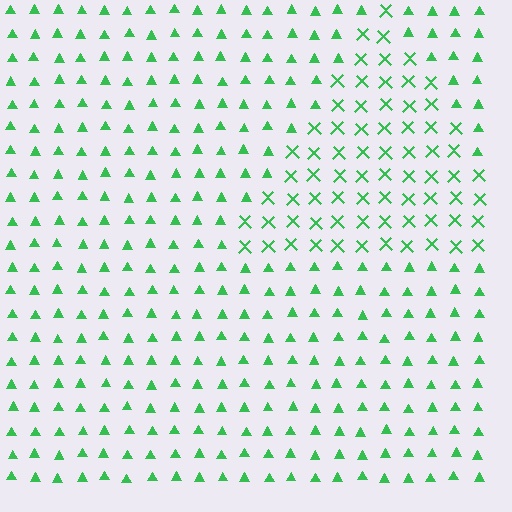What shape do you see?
I see a triangle.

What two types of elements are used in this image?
The image uses X marks inside the triangle region and triangles outside it.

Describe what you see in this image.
The image is filled with small green elements arranged in a uniform grid. A triangle-shaped region contains X marks, while the surrounding area contains triangles. The boundary is defined purely by the change in element shape.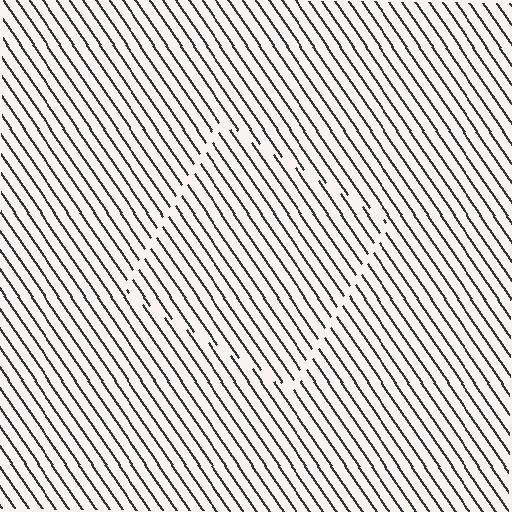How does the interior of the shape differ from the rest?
The interior of the shape contains the same grating, shifted by half a period — the contour is defined by the phase discontinuity where line-ends from the inner and outer gratings abut.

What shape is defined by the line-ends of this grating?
An illusory square. The interior of the shape contains the same grating, shifted by half a period — the contour is defined by the phase discontinuity where line-ends from the inner and outer gratings abut.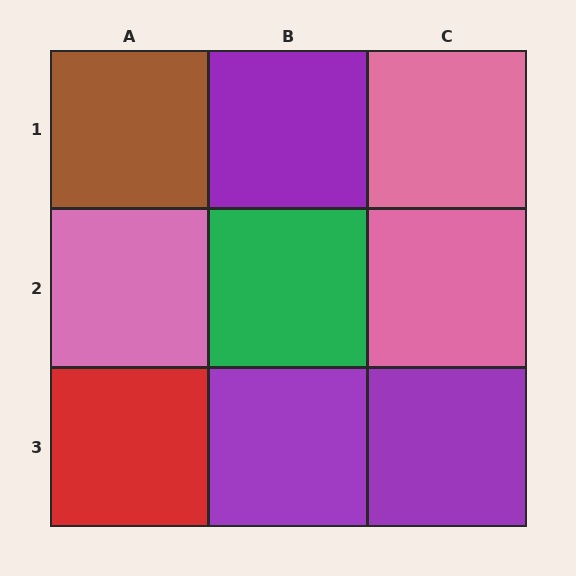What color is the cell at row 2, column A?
Pink.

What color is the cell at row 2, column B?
Green.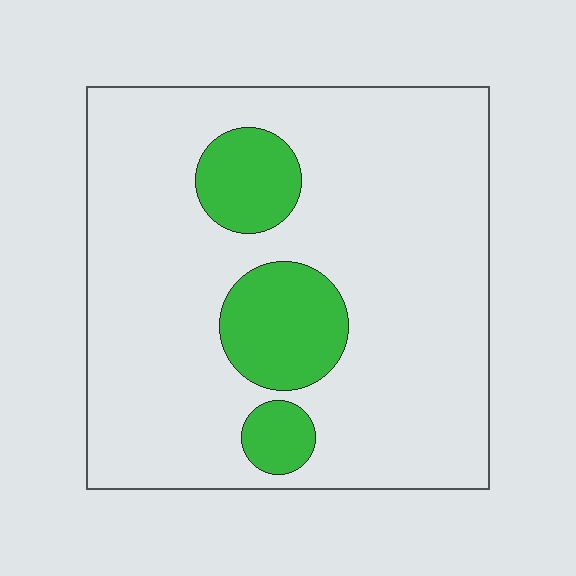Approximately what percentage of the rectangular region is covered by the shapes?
Approximately 15%.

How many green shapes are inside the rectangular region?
3.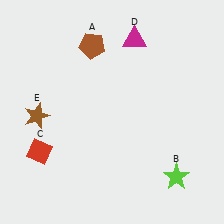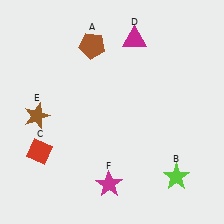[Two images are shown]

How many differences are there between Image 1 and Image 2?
There is 1 difference between the two images.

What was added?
A magenta star (F) was added in Image 2.